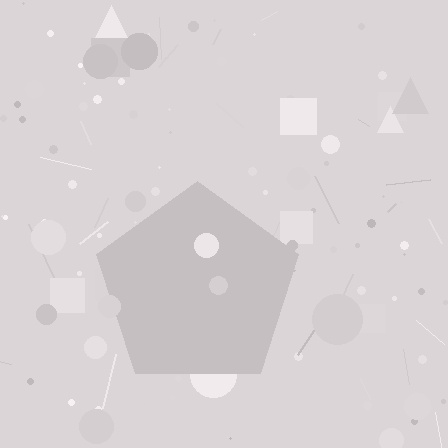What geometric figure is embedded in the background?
A pentagon is embedded in the background.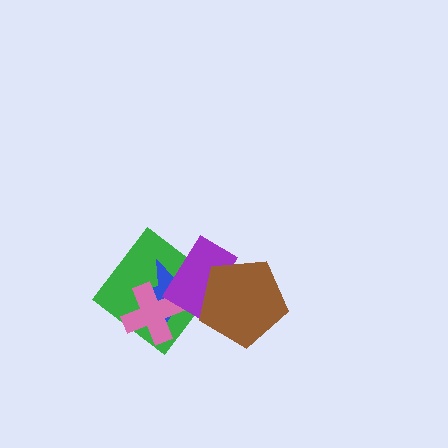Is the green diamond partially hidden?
Yes, it is partially covered by another shape.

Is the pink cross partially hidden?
Yes, it is partially covered by another shape.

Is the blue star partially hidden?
Yes, it is partially covered by another shape.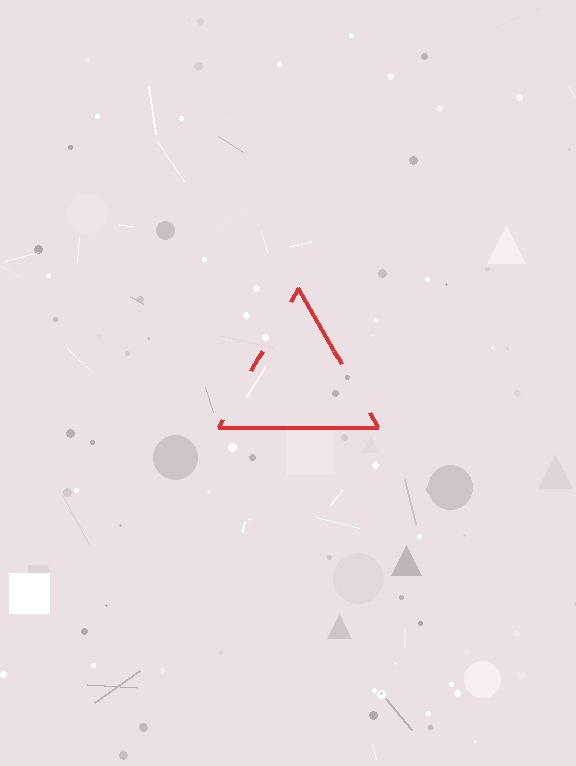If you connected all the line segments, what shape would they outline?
They would outline a triangle.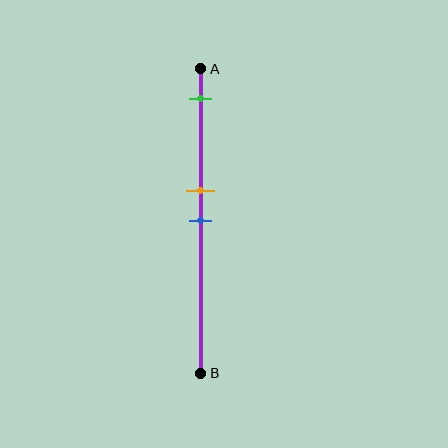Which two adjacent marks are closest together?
The orange and blue marks are the closest adjacent pair.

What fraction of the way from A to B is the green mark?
The green mark is approximately 10% (0.1) of the way from A to B.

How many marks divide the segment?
There are 3 marks dividing the segment.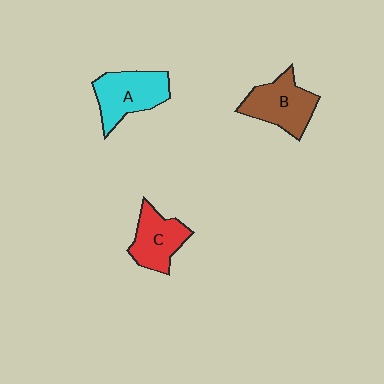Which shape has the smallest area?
Shape C (red).